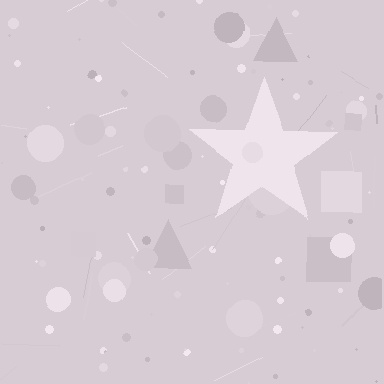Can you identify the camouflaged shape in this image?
The camouflaged shape is a star.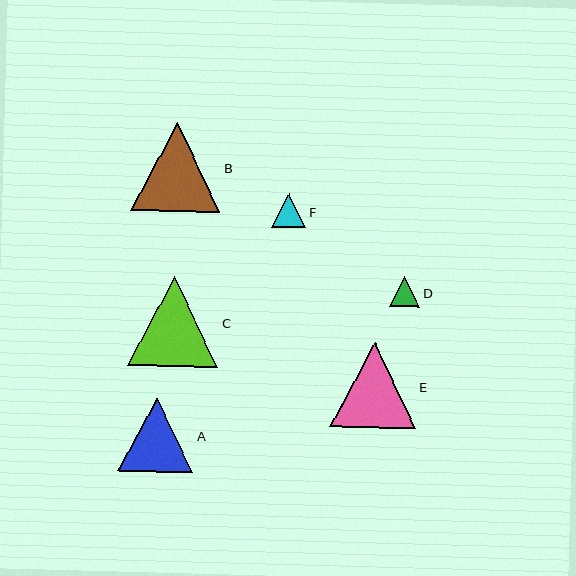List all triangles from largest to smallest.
From largest to smallest: C, B, E, A, F, D.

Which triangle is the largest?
Triangle C is the largest with a size of approximately 90 pixels.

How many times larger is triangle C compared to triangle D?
Triangle C is approximately 2.9 times the size of triangle D.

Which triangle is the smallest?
Triangle D is the smallest with a size of approximately 31 pixels.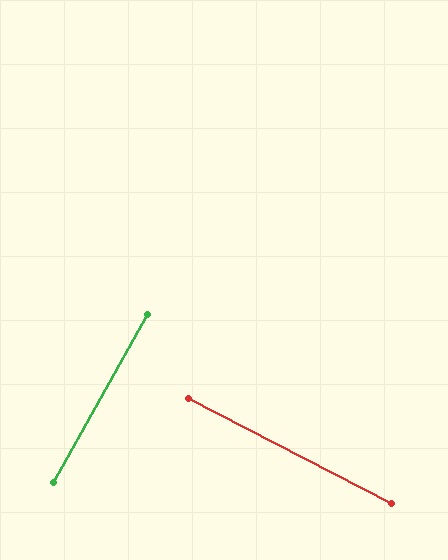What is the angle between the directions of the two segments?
Approximately 88 degrees.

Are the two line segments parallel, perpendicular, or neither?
Perpendicular — they meet at approximately 88°.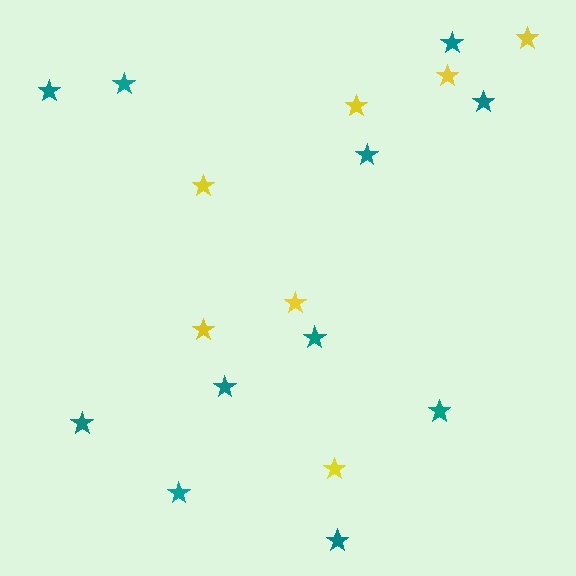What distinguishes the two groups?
There are 2 groups: one group of yellow stars (7) and one group of teal stars (11).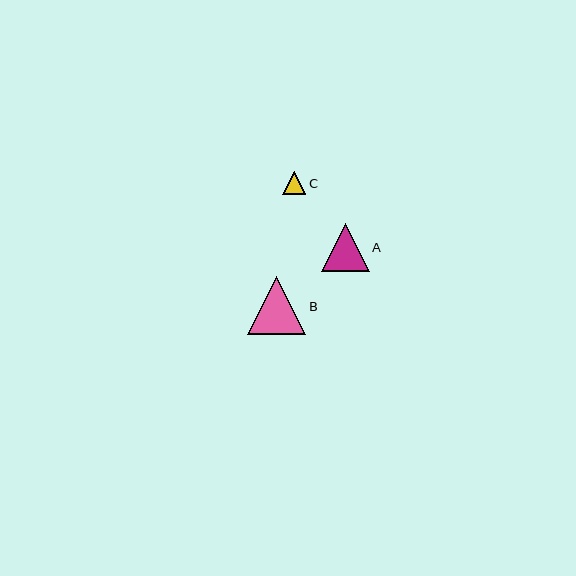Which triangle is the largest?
Triangle B is the largest with a size of approximately 58 pixels.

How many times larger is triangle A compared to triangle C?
Triangle A is approximately 2.1 times the size of triangle C.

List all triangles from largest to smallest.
From largest to smallest: B, A, C.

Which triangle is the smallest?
Triangle C is the smallest with a size of approximately 23 pixels.